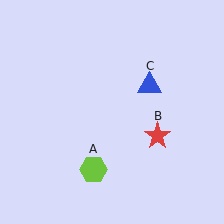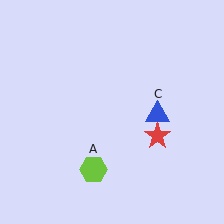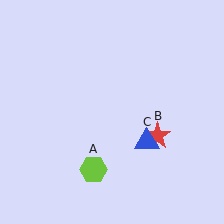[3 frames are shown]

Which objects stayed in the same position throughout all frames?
Lime hexagon (object A) and red star (object B) remained stationary.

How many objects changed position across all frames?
1 object changed position: blue triangle (object C).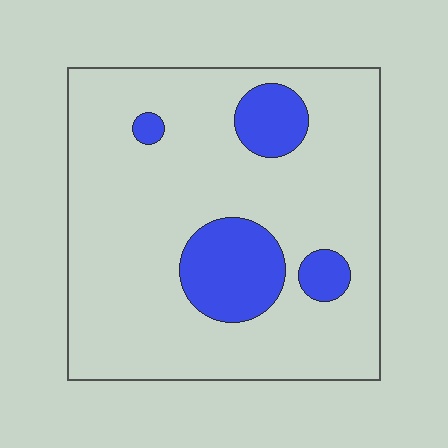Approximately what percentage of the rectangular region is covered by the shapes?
Approximately 15%.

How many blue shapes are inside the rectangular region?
4.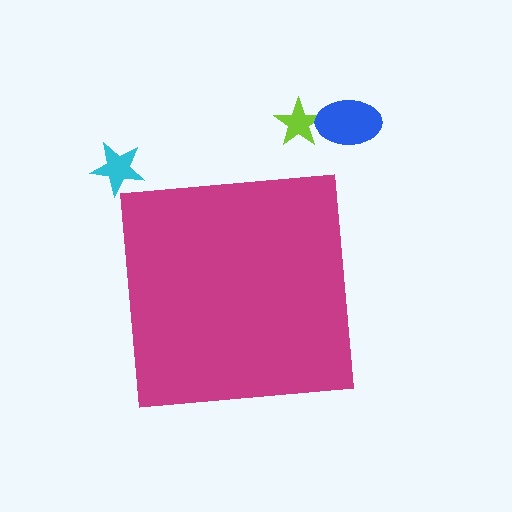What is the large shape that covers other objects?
A magenta square.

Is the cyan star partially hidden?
No, the cyan star is fully visible.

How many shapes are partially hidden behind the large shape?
0 shapes are partially hidden.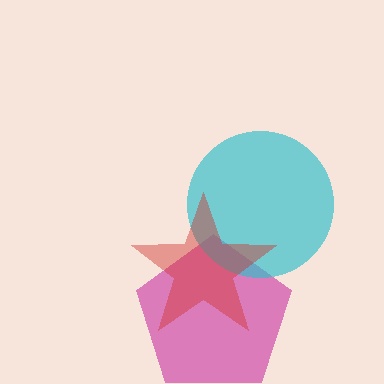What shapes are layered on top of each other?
The layered shapes are: a magenta pentagon, a cyan circle, a red star.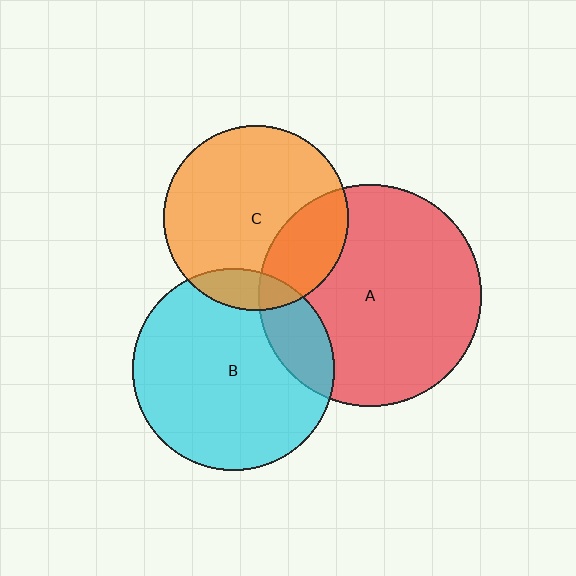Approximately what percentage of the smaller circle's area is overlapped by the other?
Approximately 15%.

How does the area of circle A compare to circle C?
Approximately 1.5 times.